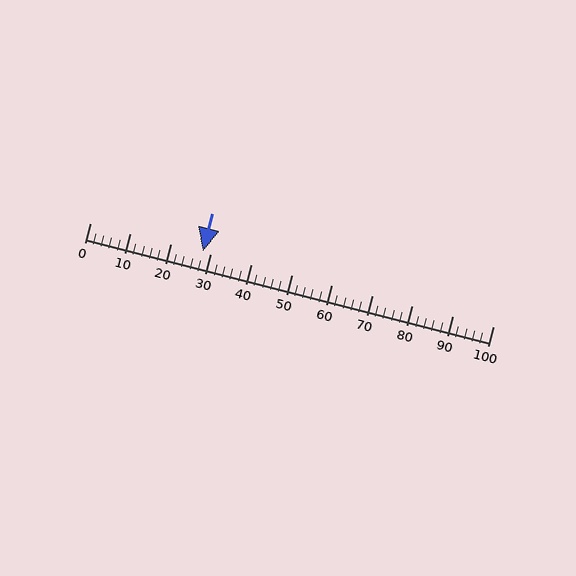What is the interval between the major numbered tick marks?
The major tick marks are spaced 10 units apart.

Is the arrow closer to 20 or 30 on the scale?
The arrow is closer to 30.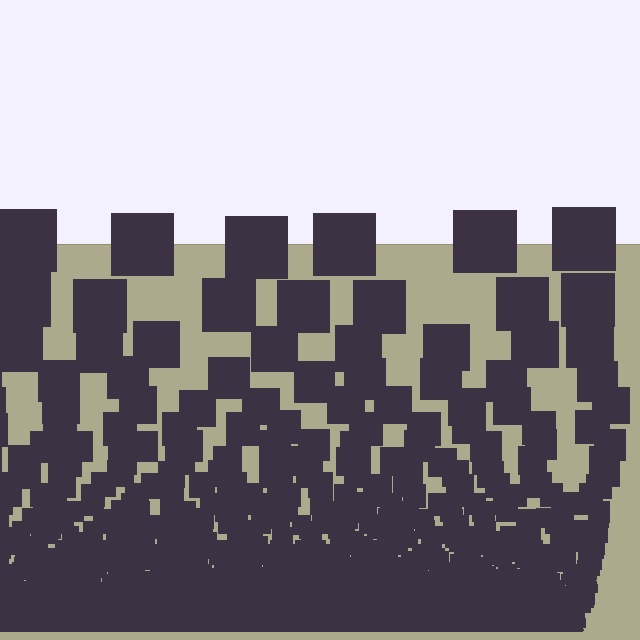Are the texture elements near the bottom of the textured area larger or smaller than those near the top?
Smaller. The gradient is inverted — elements near the bottom are smaller and denser.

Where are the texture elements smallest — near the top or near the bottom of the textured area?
Near the bottom.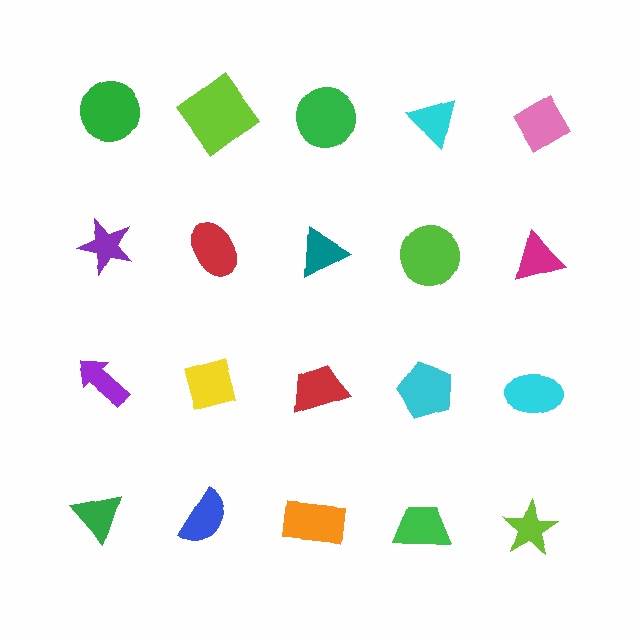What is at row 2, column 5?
A magenta triangle.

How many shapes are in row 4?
5 shapes.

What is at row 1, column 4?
A cyan triangle.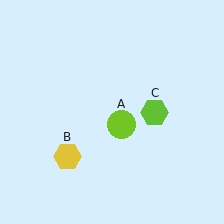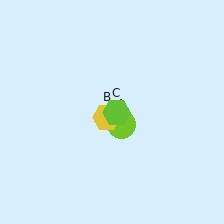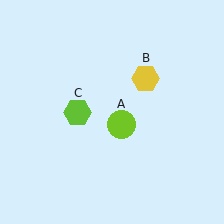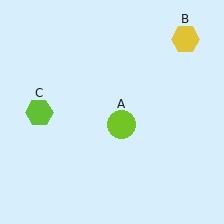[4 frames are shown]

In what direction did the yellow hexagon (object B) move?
The yellow hexagon (object B) moved up and to the right.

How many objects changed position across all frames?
2 objects changed position: yellow hexagon (object B), lime hexagon (object C).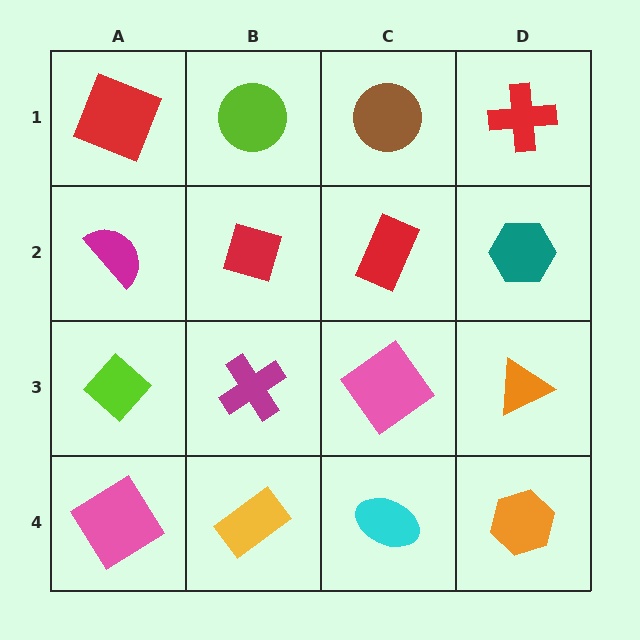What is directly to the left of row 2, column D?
A red rectangle.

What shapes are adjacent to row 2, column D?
A red cross (row 1, column D), an orange triangle (row 3, column D), a red rectangle (row 2, column C).